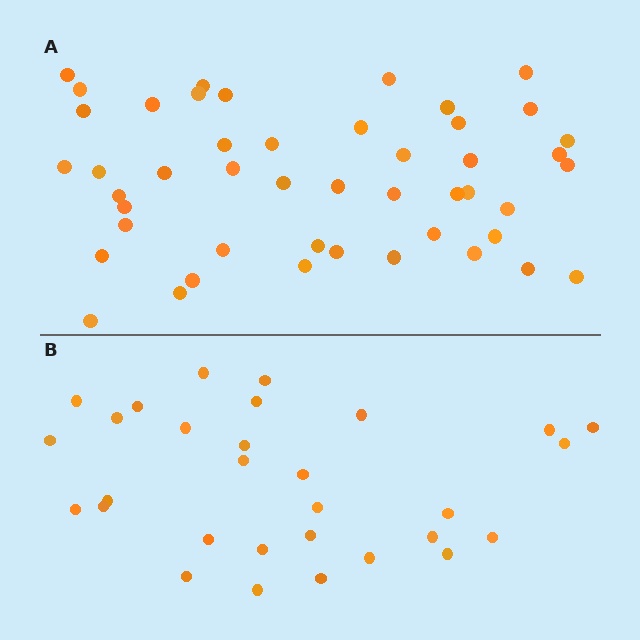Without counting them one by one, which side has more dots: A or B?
Region A (the top region) has more dots.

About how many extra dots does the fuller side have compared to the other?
Region A has approximately 15 more dots than region B.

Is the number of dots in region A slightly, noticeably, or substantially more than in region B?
Region A has substantially more. The ratio is roughly 1.6 to 1.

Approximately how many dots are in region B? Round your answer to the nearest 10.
About 30 dots.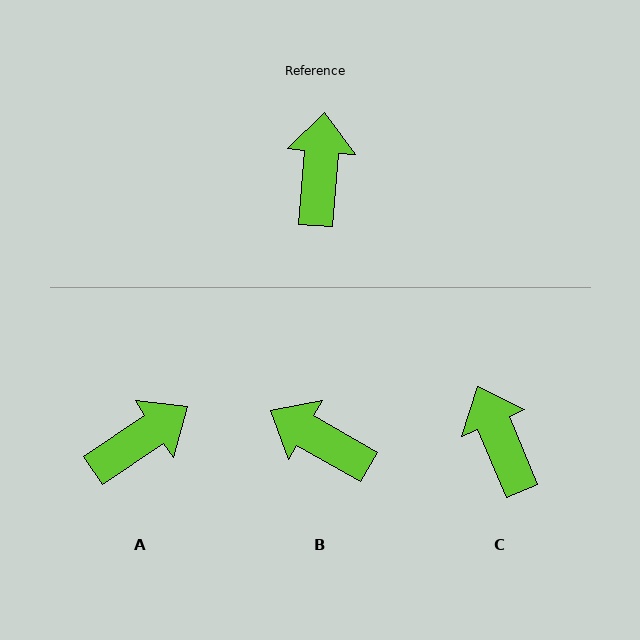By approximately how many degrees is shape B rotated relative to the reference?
Approximately 65 degrees counter-clockwise.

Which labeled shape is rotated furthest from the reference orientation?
B, about 65 degrees away.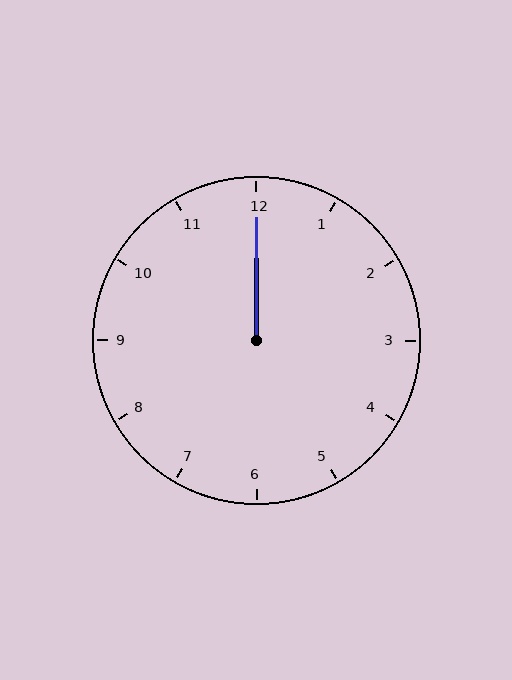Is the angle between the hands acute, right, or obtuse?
It is acute.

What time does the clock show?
12:00.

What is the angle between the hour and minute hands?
Approximately 0 degrees.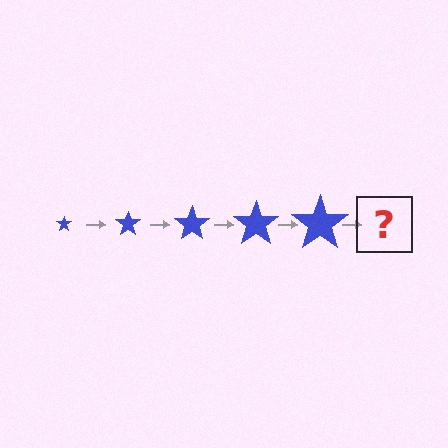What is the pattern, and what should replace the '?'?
The pattern is that the star gets progressively larger each step. The '?' should be a blue star, larger than the previous one.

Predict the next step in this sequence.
The next step is a blue star, larger than the previous one.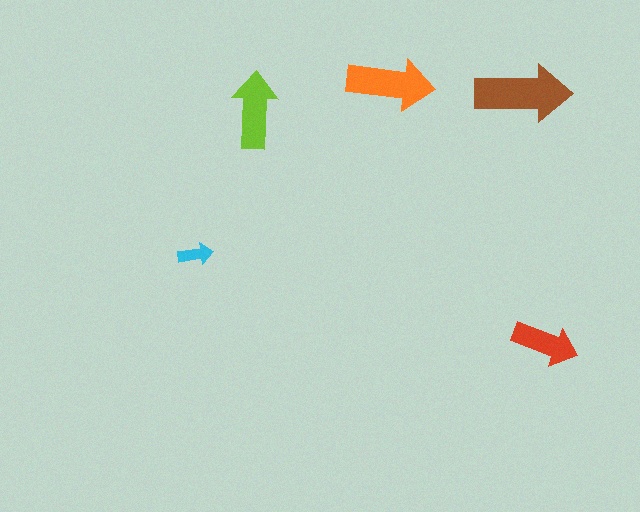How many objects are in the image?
There are 5 objects in the image.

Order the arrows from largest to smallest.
the brown one, the orange one, the lime one, the red one, the cyan one.